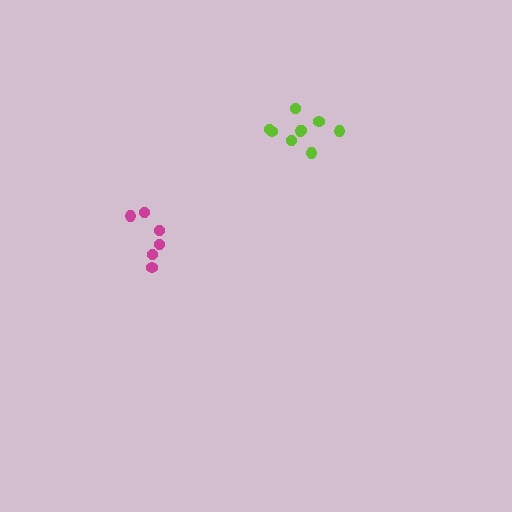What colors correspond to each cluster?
The clusters are colored: lime, magenta.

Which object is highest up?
The lime cluster is topmost.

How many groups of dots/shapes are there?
There are 2 groups.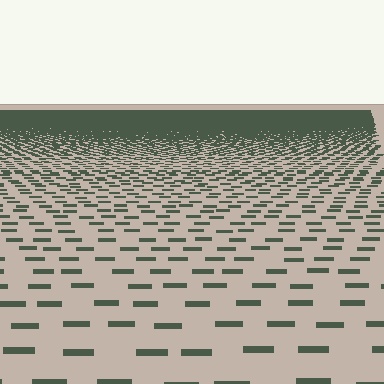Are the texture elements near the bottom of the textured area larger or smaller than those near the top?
Larger. Near the bottom, elements are closer to the viewer and appear at a bigger on-screen size.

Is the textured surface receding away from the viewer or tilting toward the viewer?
The surface is receding away from the viewer. Texture elements get smaller and denser toward the top.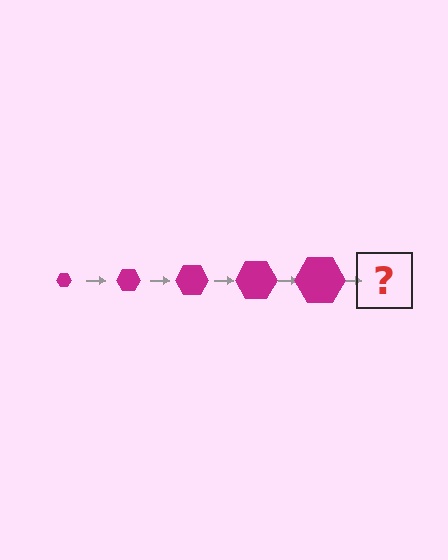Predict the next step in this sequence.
The next step is a magenta hexagon, larger than the previous one.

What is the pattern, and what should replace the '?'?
The pattern is that the hexagon gets progressively larger each step. The '?' should be a magenta hexagon, larger than the previous one.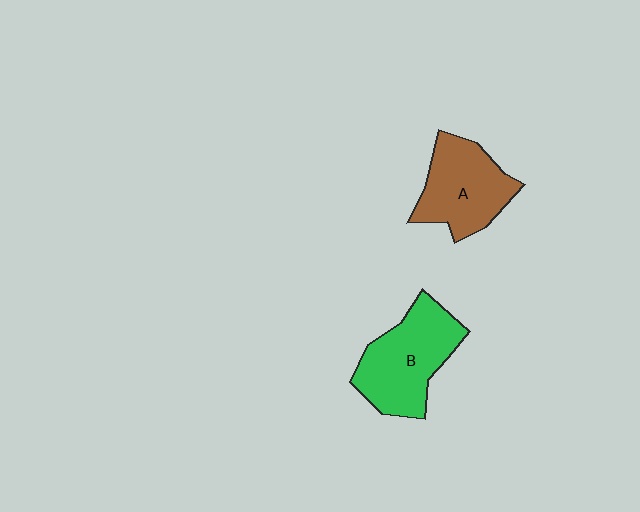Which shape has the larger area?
Shape B (green).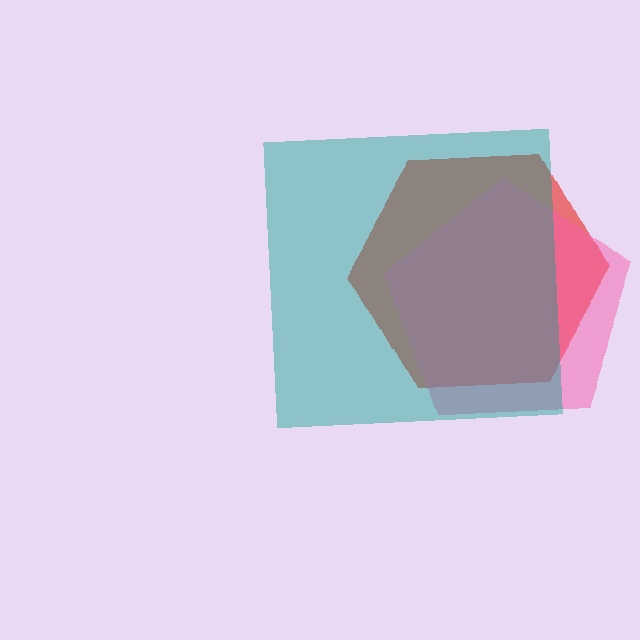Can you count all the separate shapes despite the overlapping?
Yes, there are 3 separate shapes.